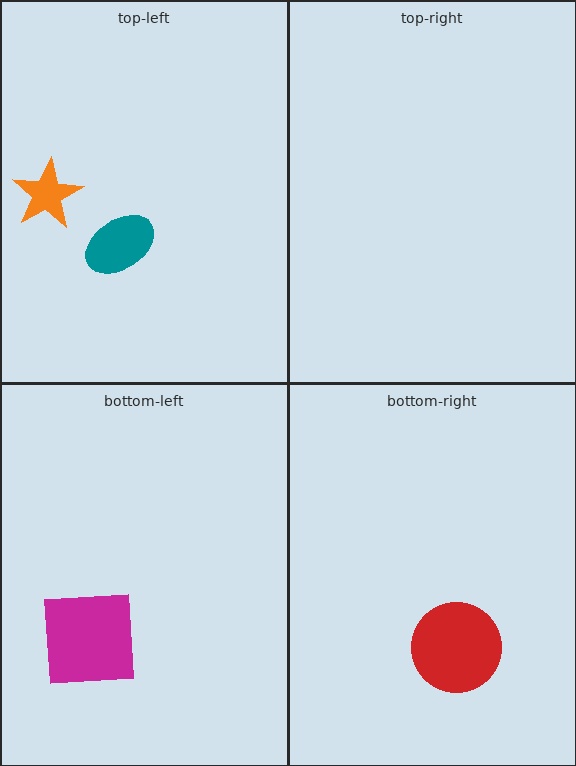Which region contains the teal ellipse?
The top-left region.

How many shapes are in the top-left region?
2.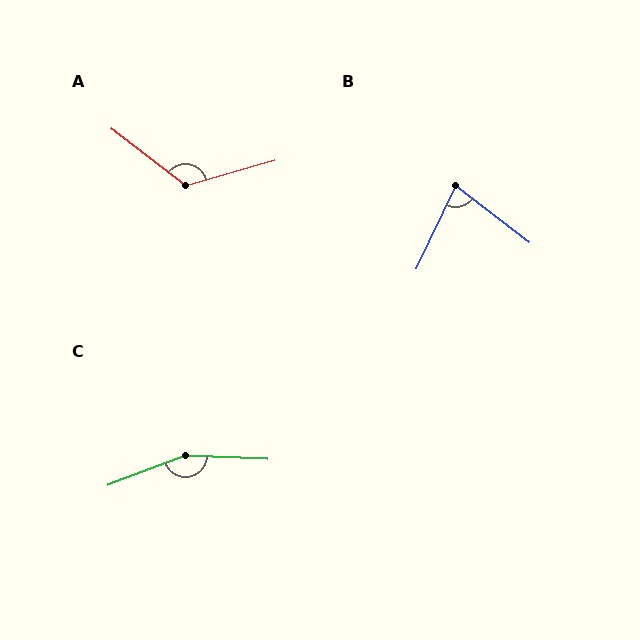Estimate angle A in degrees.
Approximately 126 degrees.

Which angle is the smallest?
B, at approximately 78 degrees.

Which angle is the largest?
C, at approximately 157 degrees.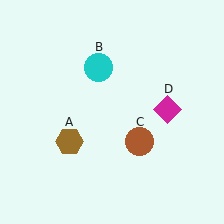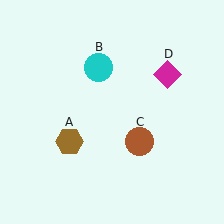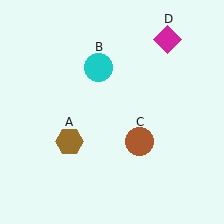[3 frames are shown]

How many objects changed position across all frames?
1 object changed position: magenta diamond (object D).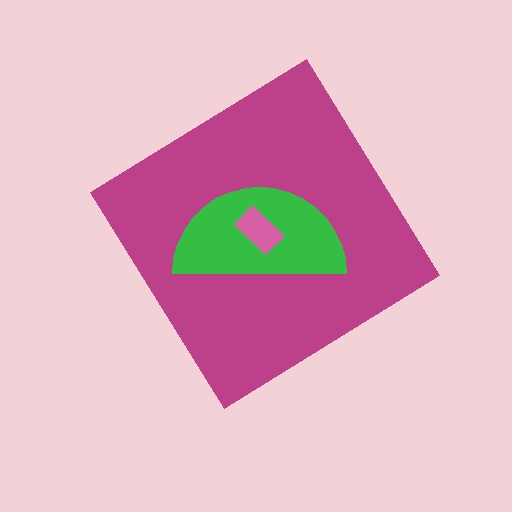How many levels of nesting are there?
3.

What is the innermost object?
The pink rectangle.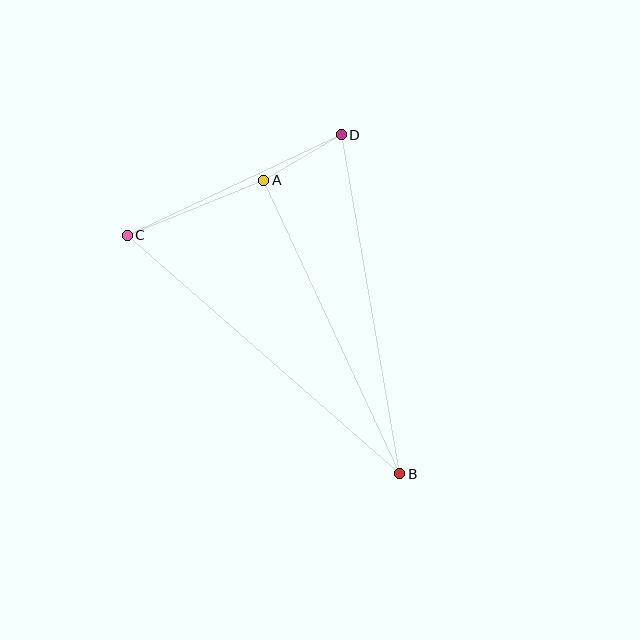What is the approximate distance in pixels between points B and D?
The distance between B and D is approximately 344 pixels.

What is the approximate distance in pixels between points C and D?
The distance between C and D is approximately 236 pixels.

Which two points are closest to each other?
Points A and D are closest to each other.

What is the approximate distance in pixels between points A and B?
The distance between A and B is approximately 324 pixels.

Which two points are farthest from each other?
Points B and C are farthest from each other.